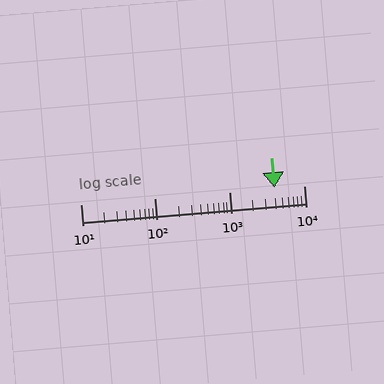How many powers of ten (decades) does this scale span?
The scale spans 3 decades, from 10 to 10000.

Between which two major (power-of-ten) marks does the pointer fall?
The pointer is between 1000 and 10000.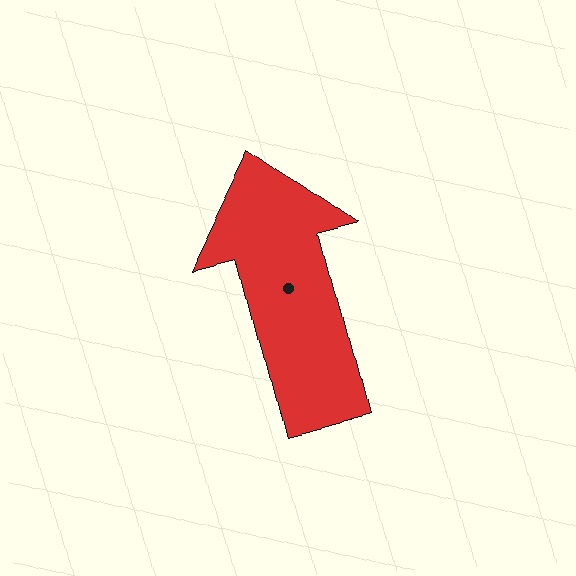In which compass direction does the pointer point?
North.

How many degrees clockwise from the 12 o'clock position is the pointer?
Approximately 346 degrees.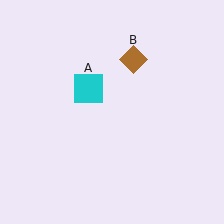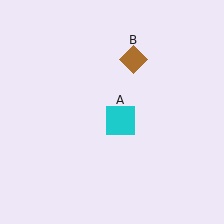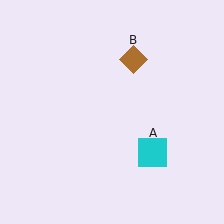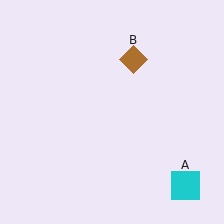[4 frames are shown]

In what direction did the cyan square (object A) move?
The cyan square (object A) moved down and to the right.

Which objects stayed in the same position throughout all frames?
Brown diamond (object B) remained stationary.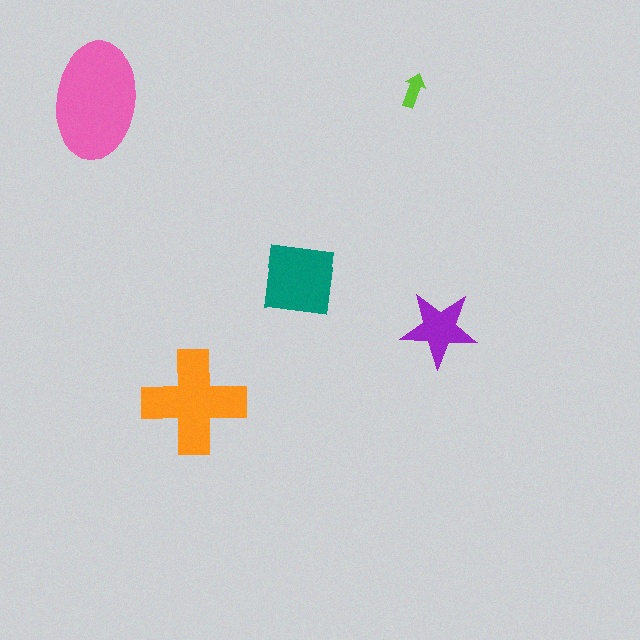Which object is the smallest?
The lime arrow.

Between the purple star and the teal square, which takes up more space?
The teal square.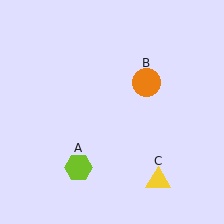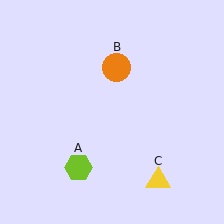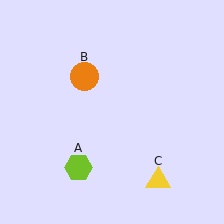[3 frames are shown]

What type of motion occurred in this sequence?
The orange circle (object B) rotated counterclockwise around the center of the scene.